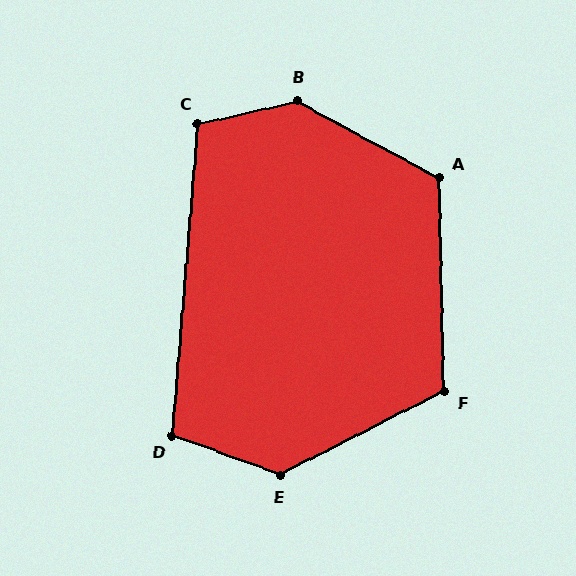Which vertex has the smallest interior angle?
D, at approximately 106 degrees.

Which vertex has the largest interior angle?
B, at approximately 138 degrees.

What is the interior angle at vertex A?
Approximately 120 degrees (obtuse).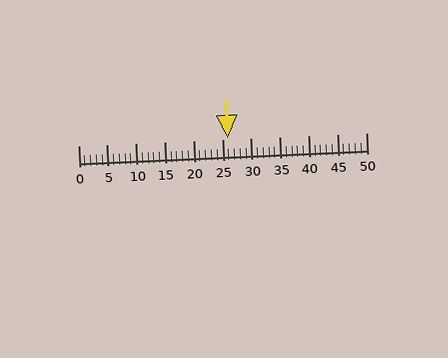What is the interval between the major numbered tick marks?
The major tick marks are spaced 5 units apart.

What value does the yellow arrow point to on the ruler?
The yellow arrow points to approximately 26.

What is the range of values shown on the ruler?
The ruler shows values from 0 to 50.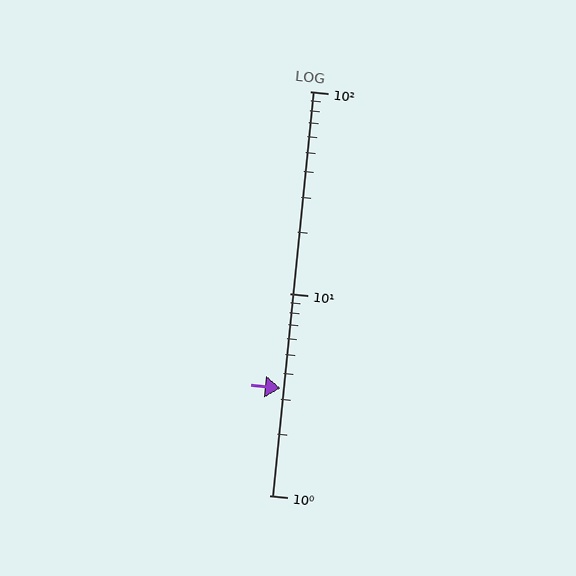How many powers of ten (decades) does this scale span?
The scale spans 2 decades, from 1 to 100.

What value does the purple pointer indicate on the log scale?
The pointer indicates approximately 3.4.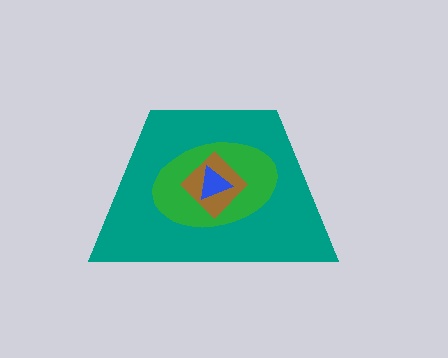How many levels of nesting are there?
4.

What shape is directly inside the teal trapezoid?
The green ellipse.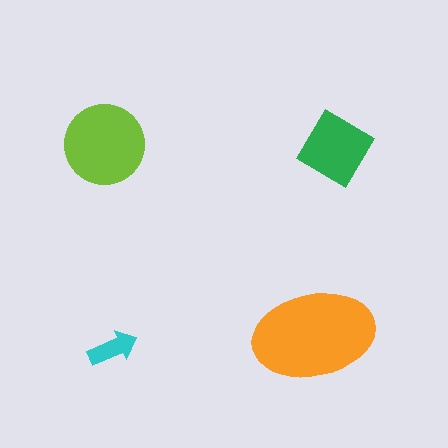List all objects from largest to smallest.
The orange ellipse, the lime circle, the green diamond, the cyan arrow.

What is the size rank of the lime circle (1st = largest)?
2nd.